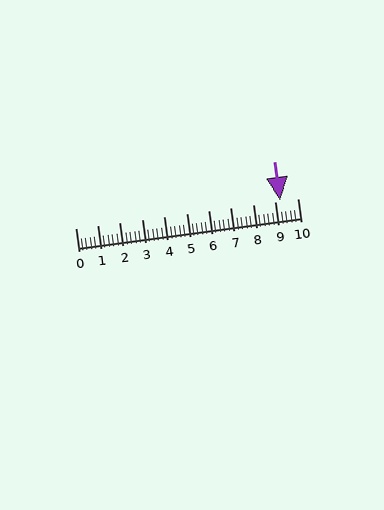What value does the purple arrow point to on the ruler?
The purple arrow points to approximately 9.2.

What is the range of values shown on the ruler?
The ruler shows values from 0 to 10.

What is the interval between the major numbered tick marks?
The major tick marks are spaced 1 units apart.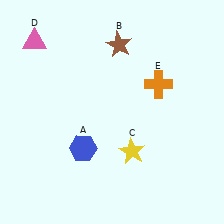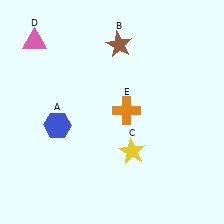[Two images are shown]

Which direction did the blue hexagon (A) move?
The blue hexagon (A) moved left.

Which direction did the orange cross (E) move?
The orange cross (E) moved left.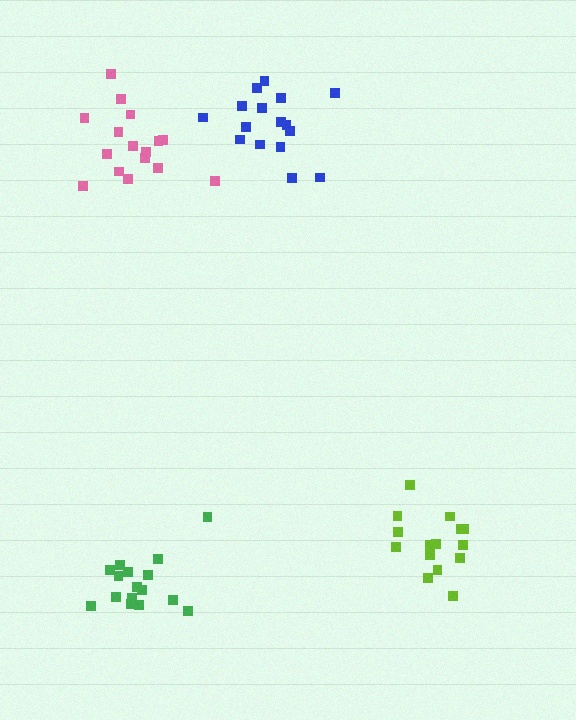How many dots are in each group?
Group 1: 15 dots, Group 2: 16 dots, Group 3: 16 dots, Group 4: 16 dots (63 total).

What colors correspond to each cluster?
The clusters are colored: lime, green, blue, pink.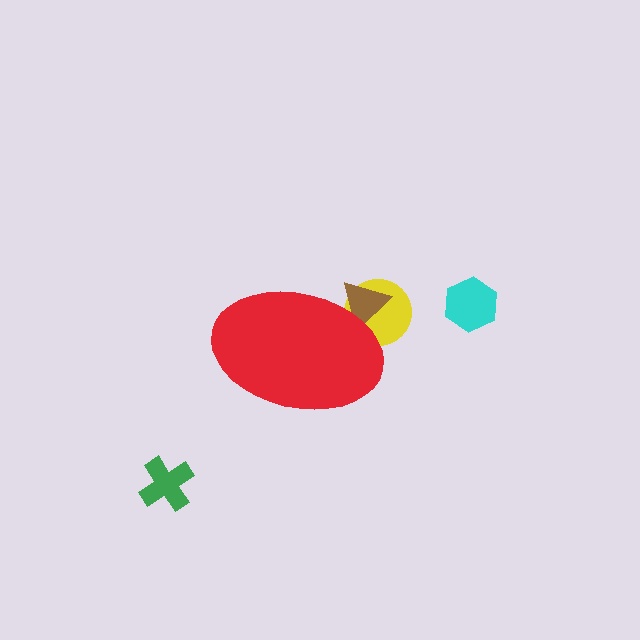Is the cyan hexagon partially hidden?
No, the cyan hexagon is fully visible.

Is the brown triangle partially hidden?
Yes, the brown triangle is partially hidden behind the red ellipse.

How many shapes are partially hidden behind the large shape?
2 shapes are partially hidden.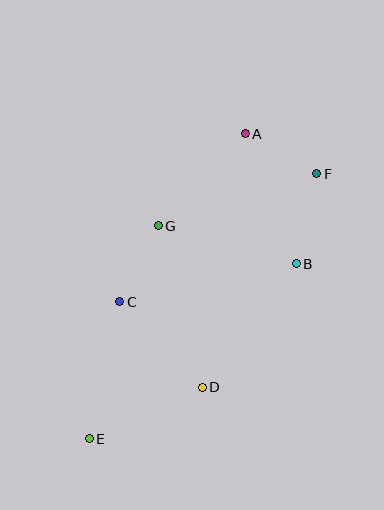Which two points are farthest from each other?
Points E and F are farthest from each other.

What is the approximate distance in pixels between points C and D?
The distance between C and D is approximately 119 pixels.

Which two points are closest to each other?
Points A and F are closest to each other.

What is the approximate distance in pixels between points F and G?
The distance between F and G is approximately 167 pixels.